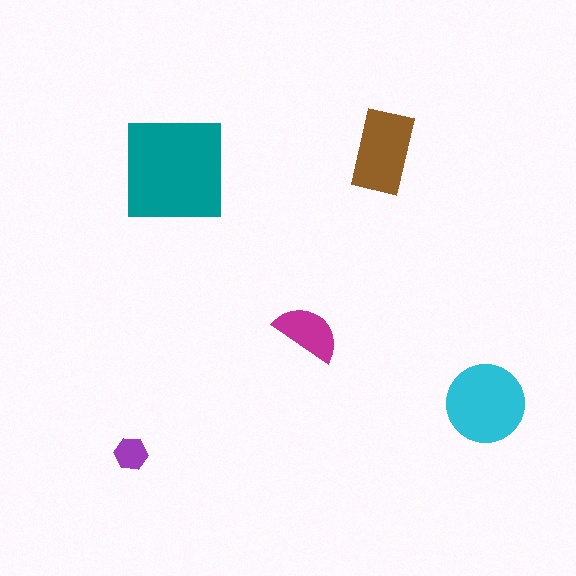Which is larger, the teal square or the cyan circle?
The teal square.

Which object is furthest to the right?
The cyan circle is rightmost.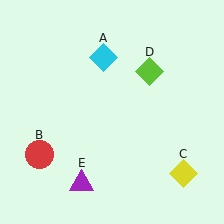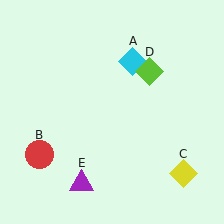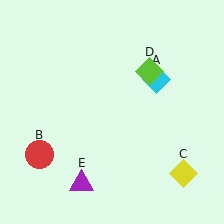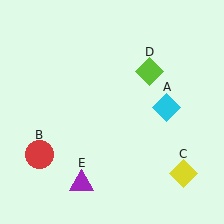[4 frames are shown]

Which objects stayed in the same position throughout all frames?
Red circle (object B) and yellow diamond (object C) and lime diamond (object D) and purple triangle (object E) remained stationary.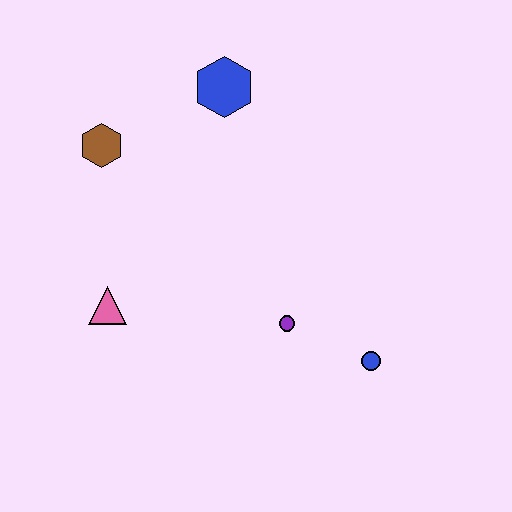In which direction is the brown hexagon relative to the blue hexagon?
The brown hexagon is to the left of the blue hexagon.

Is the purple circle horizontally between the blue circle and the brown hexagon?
Yes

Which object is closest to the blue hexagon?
The brown hexagon is closest to the blue hexagon.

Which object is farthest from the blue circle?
The brown hexagon is farthest from the blue circle.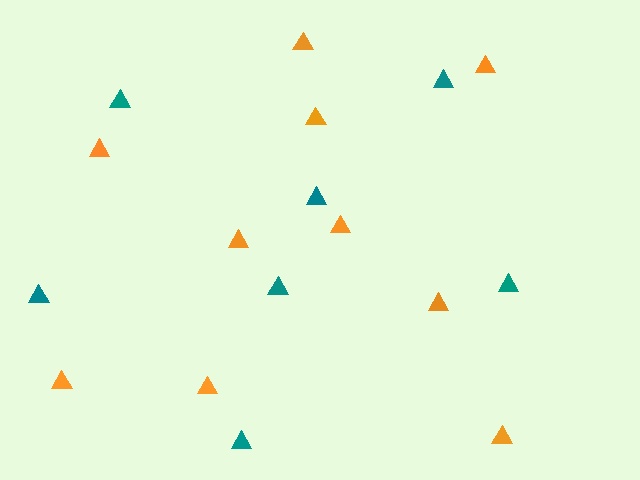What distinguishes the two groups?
There are 2 groups: one group of orange triangles (10) and one group of teal triangles (7).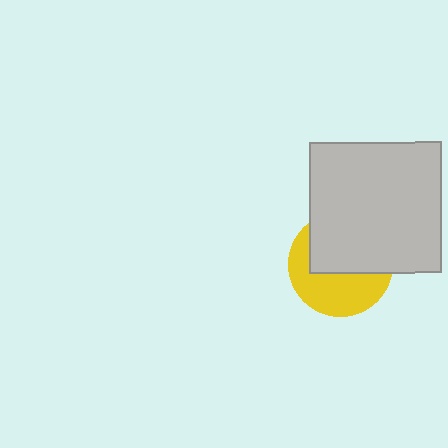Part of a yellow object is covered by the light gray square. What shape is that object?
It is a circle.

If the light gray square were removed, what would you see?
You would see the complete yellow circle.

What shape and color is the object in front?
The object in front is a light gray square.